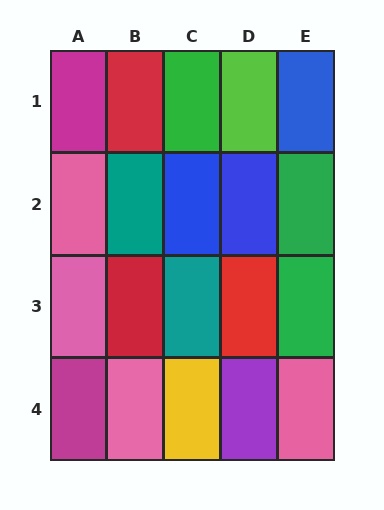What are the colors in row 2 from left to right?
Pink, teal, blue, blue, green.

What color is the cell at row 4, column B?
Pink.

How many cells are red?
3 cells are red.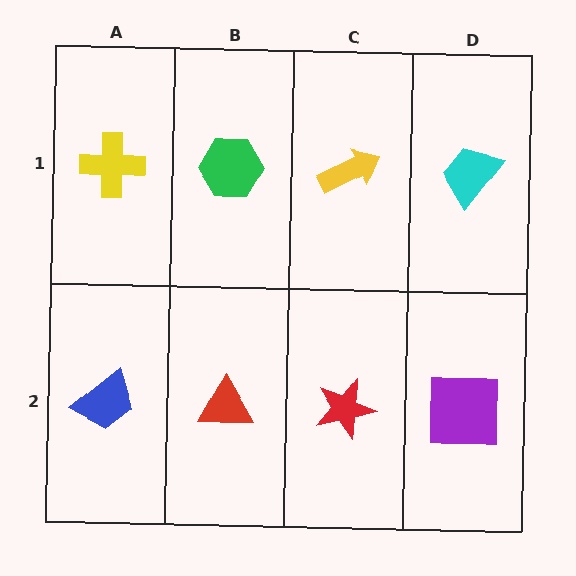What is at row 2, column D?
A purple square.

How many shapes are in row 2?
4 shapes.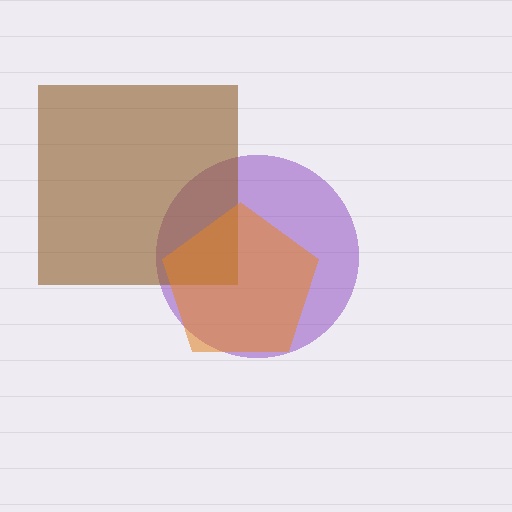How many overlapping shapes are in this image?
There are 3 overlapping shapes in the image.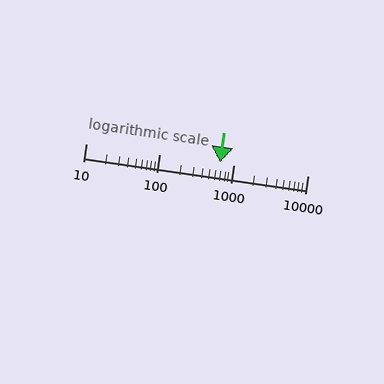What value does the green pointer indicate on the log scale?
The pointer indicates approximately 650.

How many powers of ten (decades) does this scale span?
The scale spans 3 decades, from 10 to 10000.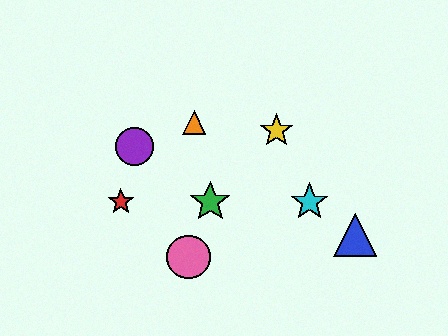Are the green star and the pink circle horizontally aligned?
No, the green star is at y≈202 and the pink circle is at y≈257.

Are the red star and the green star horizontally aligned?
Yes, both are at y≈202.